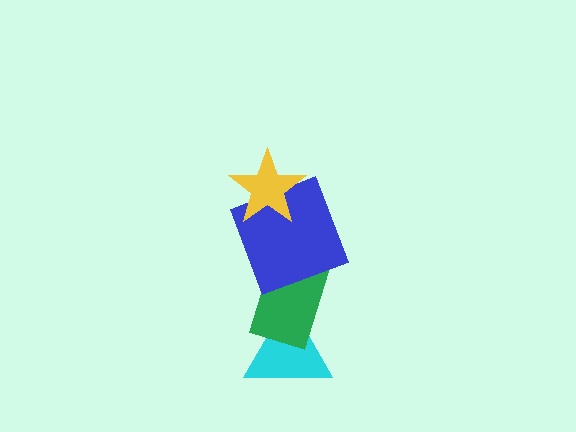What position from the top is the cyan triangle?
The cyan triangle is 4th from the top.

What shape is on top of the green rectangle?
The blue square is on top of the green rectangle.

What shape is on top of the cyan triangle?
The green rectangle is on top of the cyan triangle.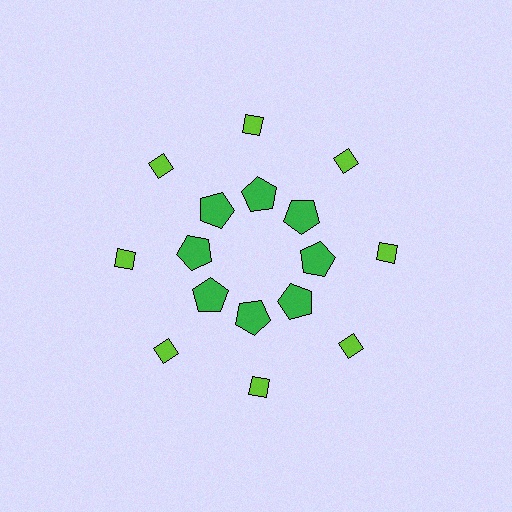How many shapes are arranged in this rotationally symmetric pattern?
There are 16 shapes, arranged in 8 groups of 2.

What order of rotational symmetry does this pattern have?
This pattern has 8-fold rotational symmetry.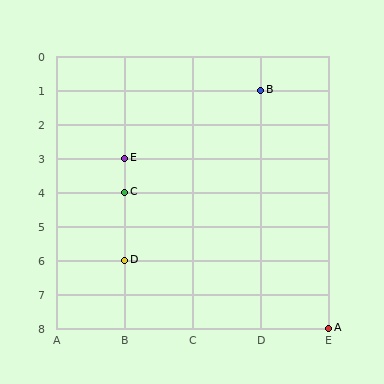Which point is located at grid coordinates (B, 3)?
Point E is at (B, 3).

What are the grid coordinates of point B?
Point B is at grid coordinates (D, 1).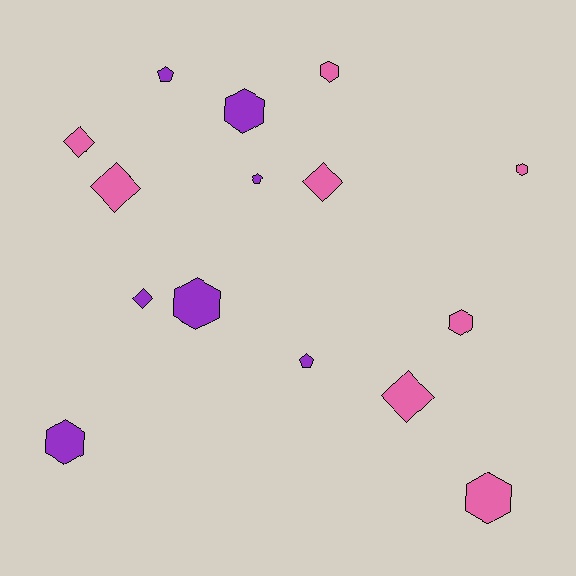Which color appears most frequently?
Pink, with 8 objects.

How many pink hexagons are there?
There are 4 pink hexagons.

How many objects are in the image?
There are 15 objects.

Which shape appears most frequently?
Hexagon, with 7 objects.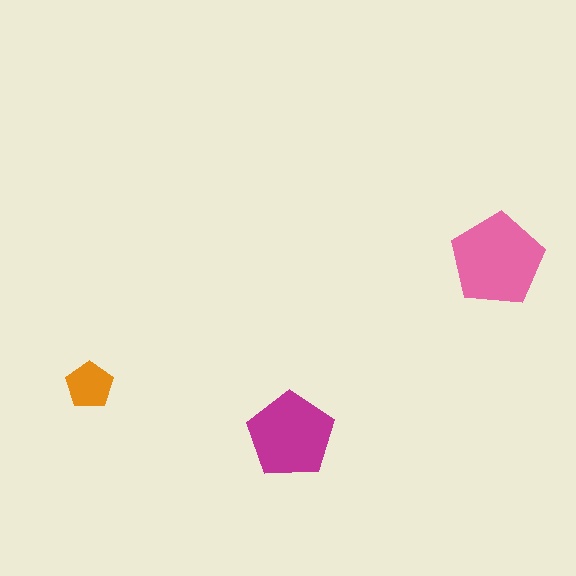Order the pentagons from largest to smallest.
the pink one, the magenta one, the orange one.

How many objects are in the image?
There are 3 objects in the image.